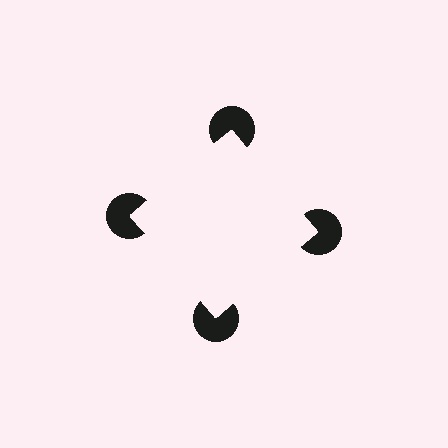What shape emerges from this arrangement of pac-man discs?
An illusory square — its edges are inferred from the aligned wedge cuts in the pac-man discs, not physically drawn.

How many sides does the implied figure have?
4 sides.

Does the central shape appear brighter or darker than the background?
It typically appears slightly brighter than the background, even though no actual brightness change is drawn.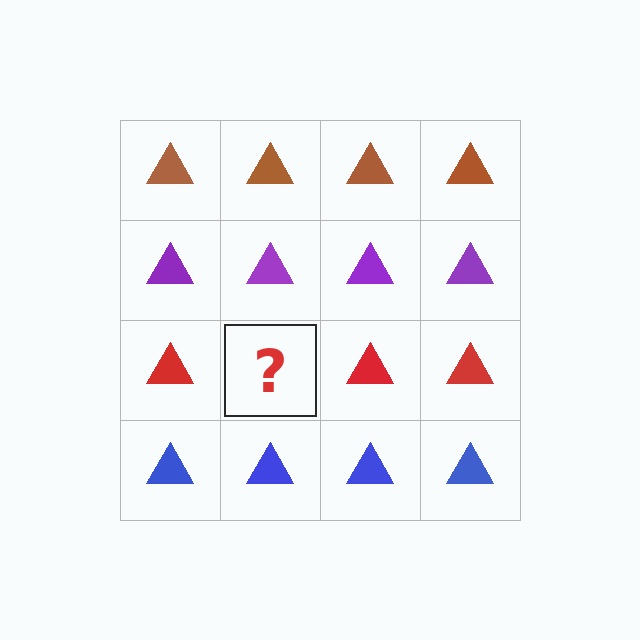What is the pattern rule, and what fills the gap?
The rule is that each row has a consistent color. The gap should be filled with a red triangle.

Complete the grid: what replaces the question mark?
The question mark should be replaced with a red triangle.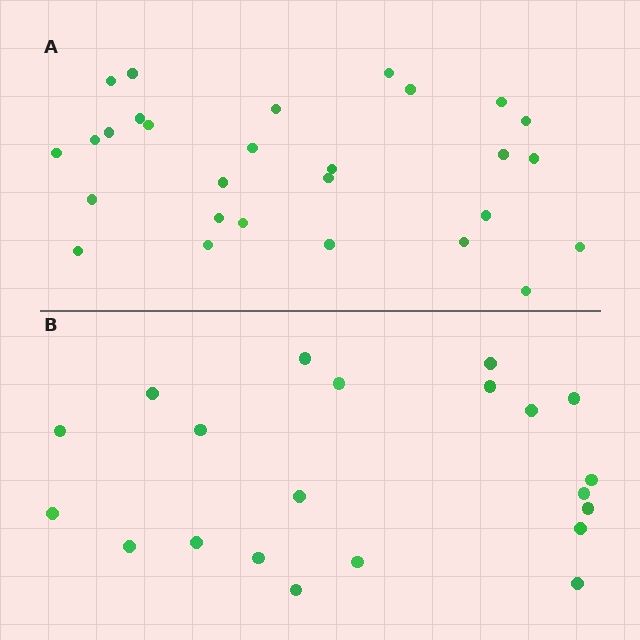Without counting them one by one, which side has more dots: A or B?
Region A (the top region) has more dots.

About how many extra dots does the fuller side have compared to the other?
Region A has roughly 8 or so more dots than region B.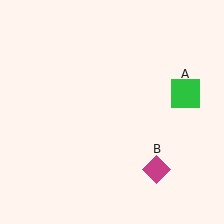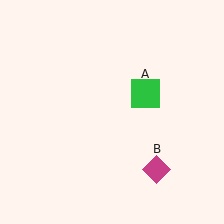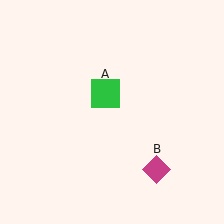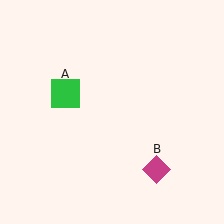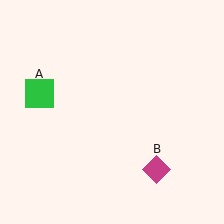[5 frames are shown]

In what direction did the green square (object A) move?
The green square (object A) moved left.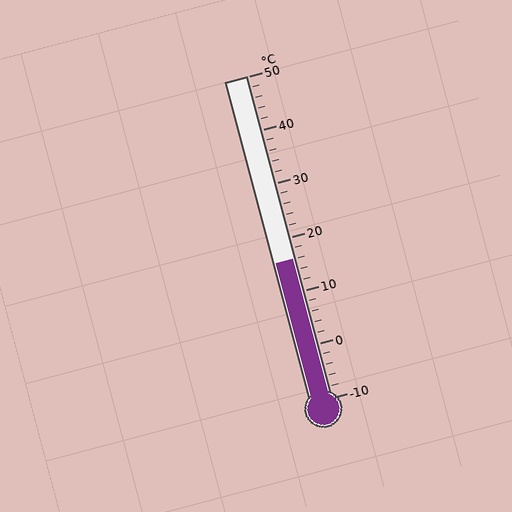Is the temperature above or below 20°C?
The temperature is below 20°C.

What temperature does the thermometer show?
The thermometer shows approximately 16°C.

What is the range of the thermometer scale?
The thermometer scale ranges from -10°C to 50°C.